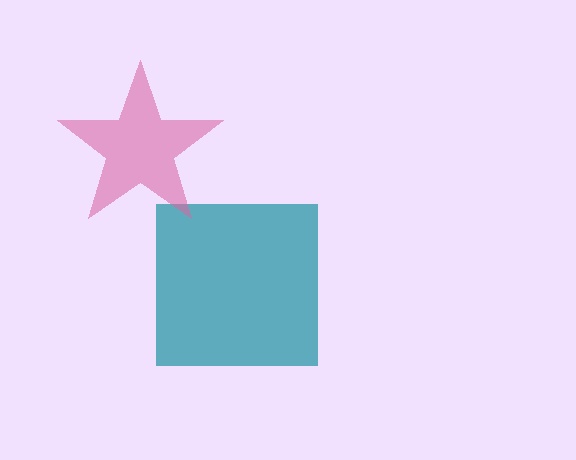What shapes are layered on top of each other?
The layered shapes are: a teal square, a pink star.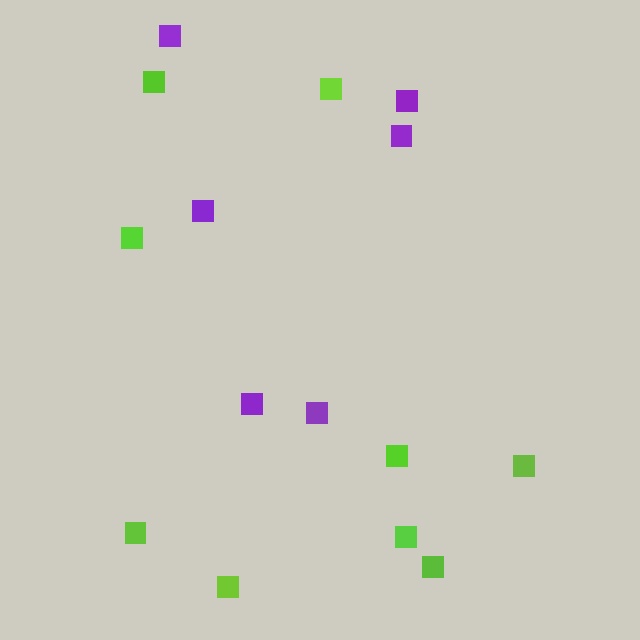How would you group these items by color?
There are 2 groups: one group of lime squares (9) and one group of purple squares (6).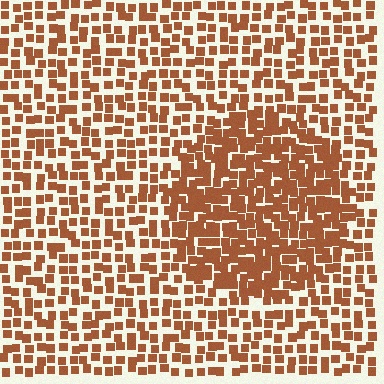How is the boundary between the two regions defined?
The boundary is defined by a change in element density (approximately 1.8x ratio). All elements are the same color, size, and shape.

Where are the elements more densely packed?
The elements are more densely packed inside the circle boundary.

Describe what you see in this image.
The image contains small brown elements arranged at two different densities. A circle-shaped region is visible where the elements are more densely packed than the surrounding area.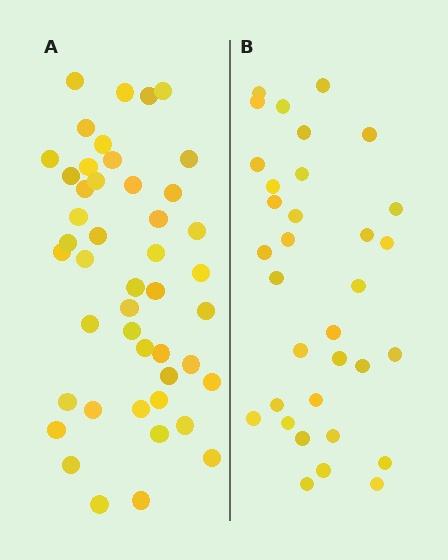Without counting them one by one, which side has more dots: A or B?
Region A (the left region) has more dots.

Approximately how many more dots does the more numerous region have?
Region A has approximately 15 more dots than region B.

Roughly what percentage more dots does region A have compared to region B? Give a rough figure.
About 40% more.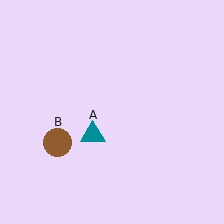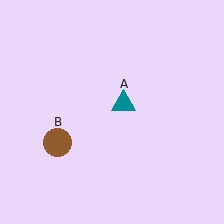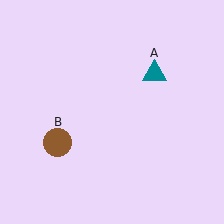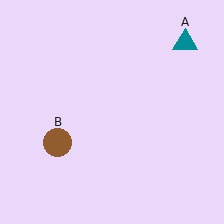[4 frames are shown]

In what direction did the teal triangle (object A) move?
The teal triangle (object A) moved up and to the right.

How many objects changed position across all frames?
1 object changed position: teal triangle (object A).